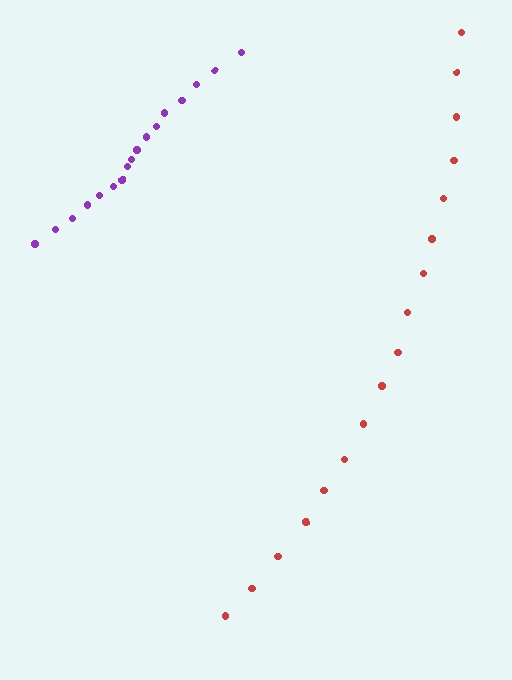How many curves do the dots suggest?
There are 2 distinct paths.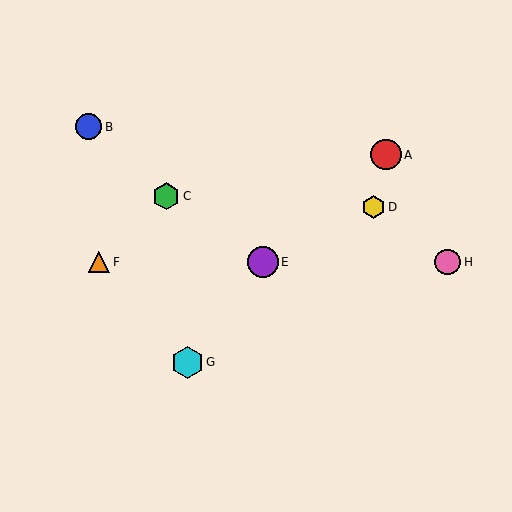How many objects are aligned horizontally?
3 objects (E, F, H) are aligned horizontally.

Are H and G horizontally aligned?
No, H is at y≈262 and G is at y≈362.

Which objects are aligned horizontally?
Objects E, F, H are aligned horizontally.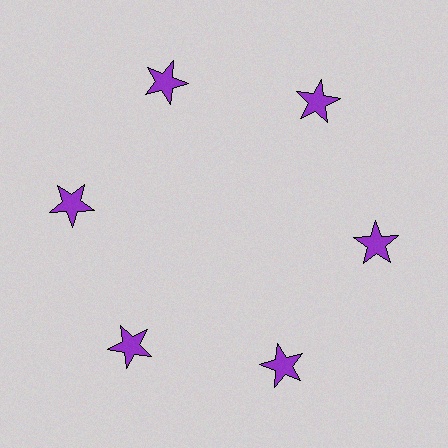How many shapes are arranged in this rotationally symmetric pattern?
There are 6 shapes, arranged in 6 groups of 1.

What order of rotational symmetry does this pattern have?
This pattern has 6-fold rotational symmetry.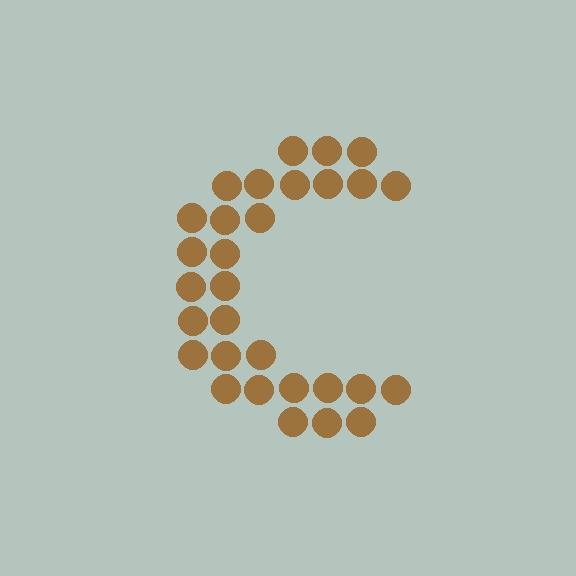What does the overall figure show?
The overall figure shows the letter C.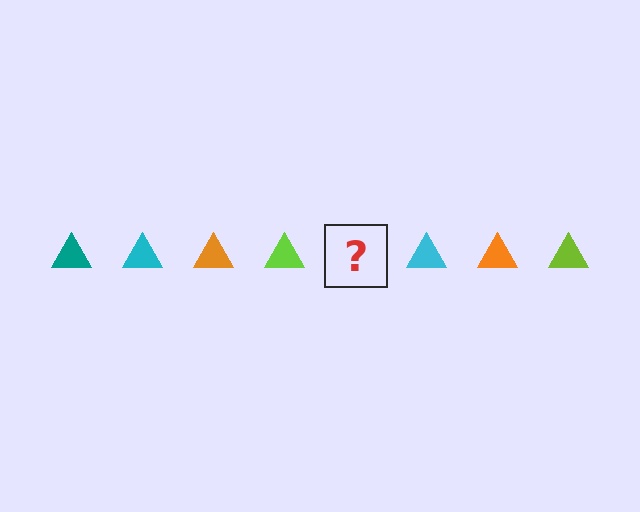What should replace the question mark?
The question mark should be replaced with a teal triangle.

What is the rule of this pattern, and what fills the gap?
The rule is that the pattern cycles through teal, cyan, orange, lime triangles. The gap should be filled with a teal triangle.